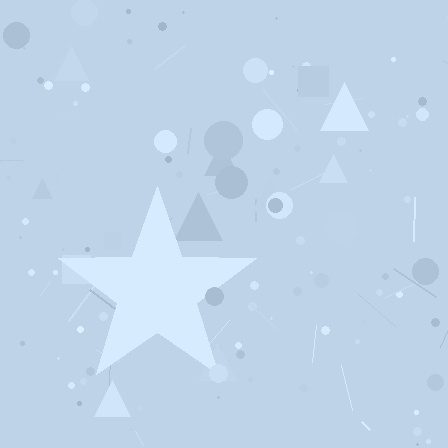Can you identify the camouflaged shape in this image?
The camouflaged shape is a star.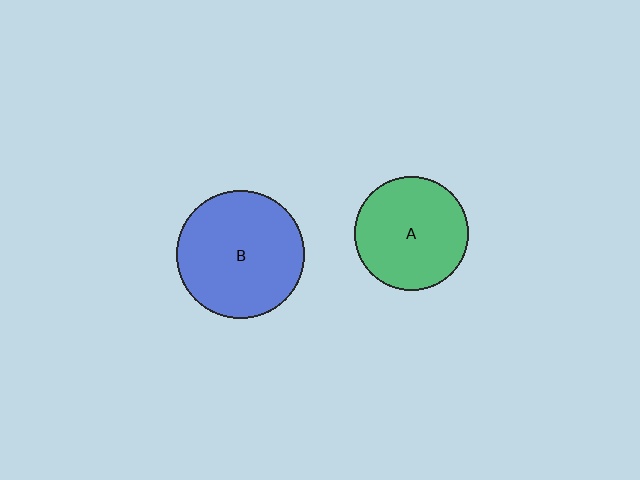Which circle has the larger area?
Circle B (blue).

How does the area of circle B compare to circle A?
Approximately 1.3 times.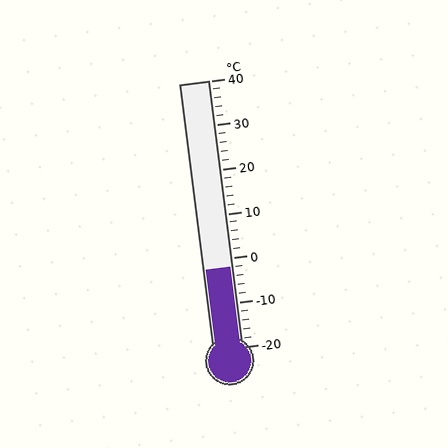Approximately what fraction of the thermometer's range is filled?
The thermometer is filled to approximately 30% of its range.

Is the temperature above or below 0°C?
The temperature is below 0°C.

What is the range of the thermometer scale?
The thermometer scale ranges from -20°C to 40°C.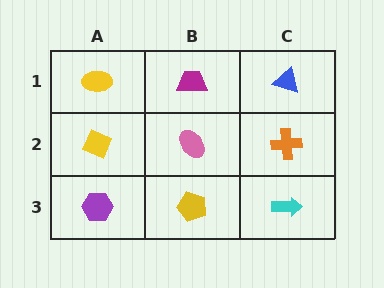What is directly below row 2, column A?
A purple hexagon.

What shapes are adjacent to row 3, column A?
A yellow diamond (row 2, column A), a yellow pentagon (row 3, column B).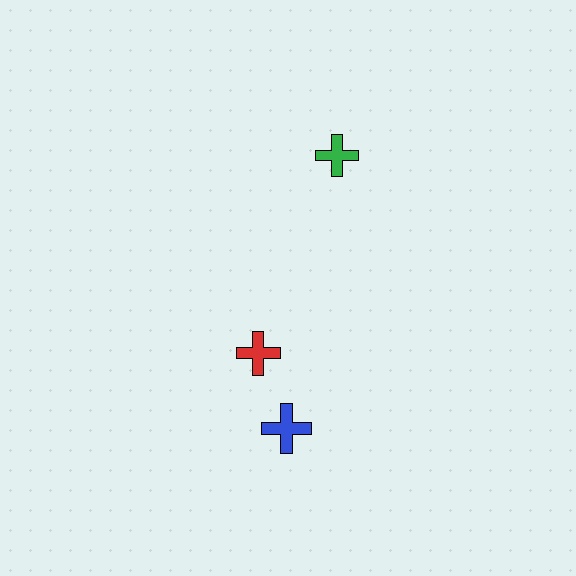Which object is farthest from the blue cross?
The green cross is farthest from the blue cross.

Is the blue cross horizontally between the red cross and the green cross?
Yes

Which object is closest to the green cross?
The red cross is closest to the green cross.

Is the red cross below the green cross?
Yes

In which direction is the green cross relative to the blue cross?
The green cross is above the blue cross.